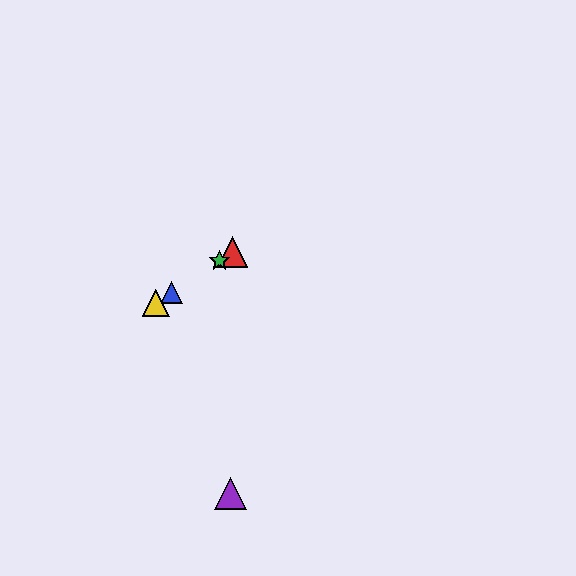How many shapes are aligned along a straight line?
4 shapes (the red triangle, the blue triangle, the green star, the yellow triangle) are aligned along a straight line.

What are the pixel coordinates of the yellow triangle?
The yellow triangle is at (156, 303).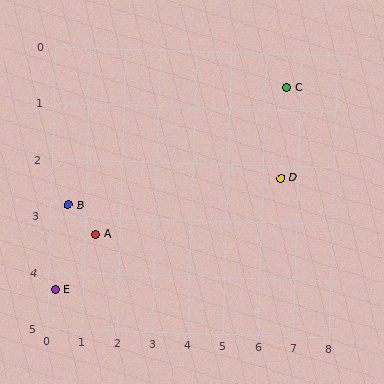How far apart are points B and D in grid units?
Points B and D are about 6.0 grid units apart.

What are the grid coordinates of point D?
Point D is at approximately (6.5, 2.2).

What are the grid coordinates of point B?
Point B is at approximately (0.5, 2.8).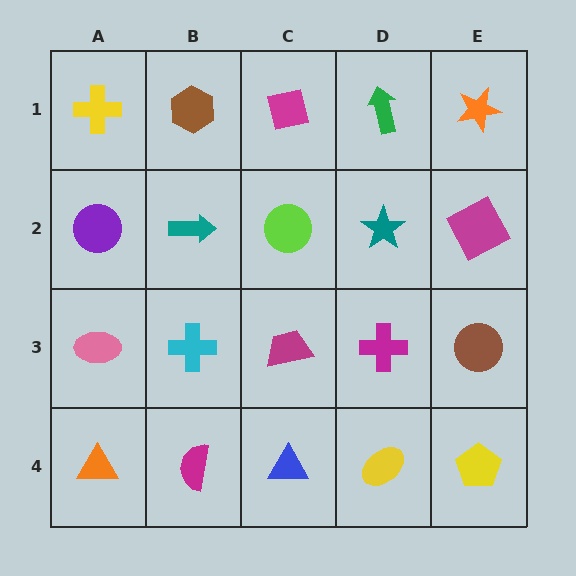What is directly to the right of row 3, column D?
A brown circle.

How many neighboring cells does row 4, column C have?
3.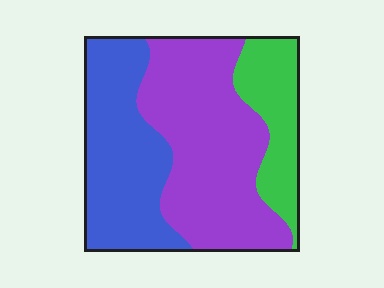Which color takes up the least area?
Green, at roughly 20%.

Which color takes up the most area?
Purple, at roughly 45%.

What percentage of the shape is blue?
Blue covers 35% of the shape.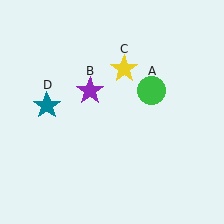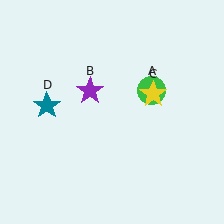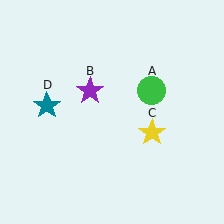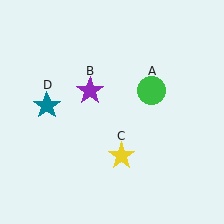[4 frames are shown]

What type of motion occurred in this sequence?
The yellow star (object C) rotated clockwise around the center of the scene.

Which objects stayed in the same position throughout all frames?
Green circle (object A) and purple star (object B) and teal star (object D) remained stationary.